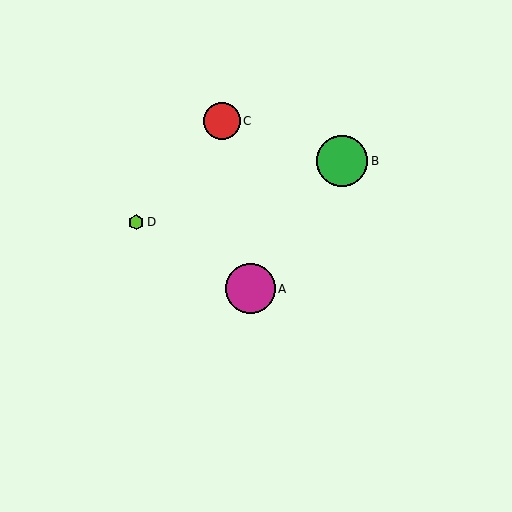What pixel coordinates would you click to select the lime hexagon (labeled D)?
Click at (136, 222) to select the lime hexagon D.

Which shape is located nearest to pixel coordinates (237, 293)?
The magenta circle (labeled A) at (250, 289) is nearest to that location.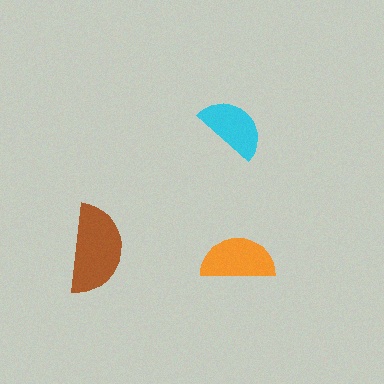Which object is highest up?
The cyan semicircle is topmost.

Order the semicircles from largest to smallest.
the brown one, the orange one, the cyan one.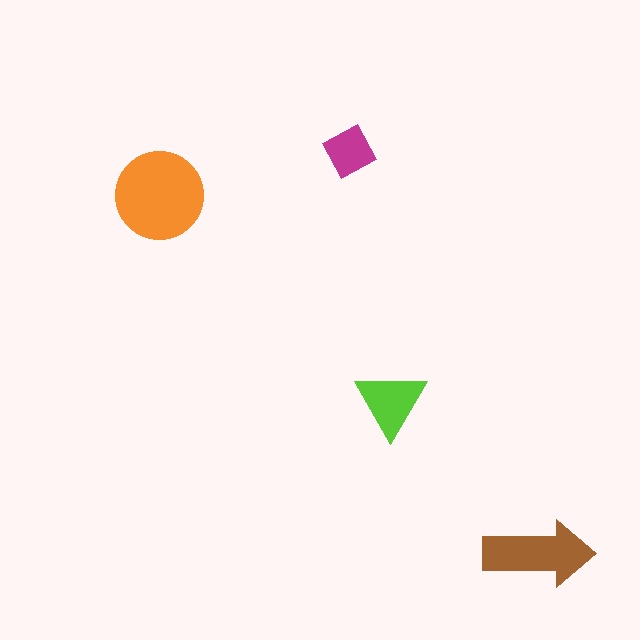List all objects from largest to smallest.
The orange circle, the brown arrow, the lime triangle, the magenta square.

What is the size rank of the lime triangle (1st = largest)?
3rd.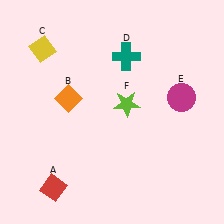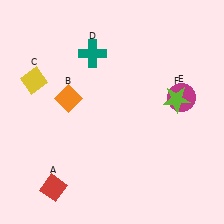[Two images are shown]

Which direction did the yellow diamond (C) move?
The yellow diamond (C) moved down.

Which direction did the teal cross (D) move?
The teal cross (D) moved left.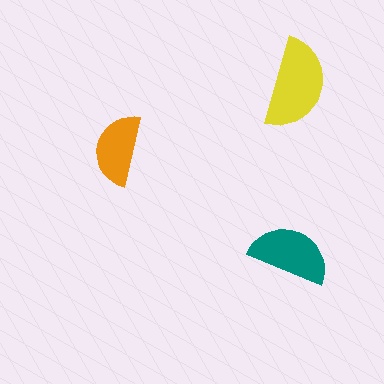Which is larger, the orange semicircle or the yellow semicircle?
The yellow one.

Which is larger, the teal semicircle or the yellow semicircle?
The yellow one.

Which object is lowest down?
The teal semicircle is bottommost.